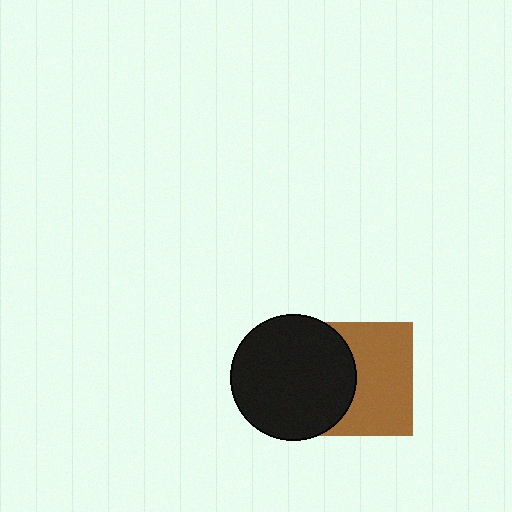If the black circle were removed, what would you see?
You would see the complete brown square.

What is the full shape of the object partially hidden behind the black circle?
The partially hidden object is a brown square.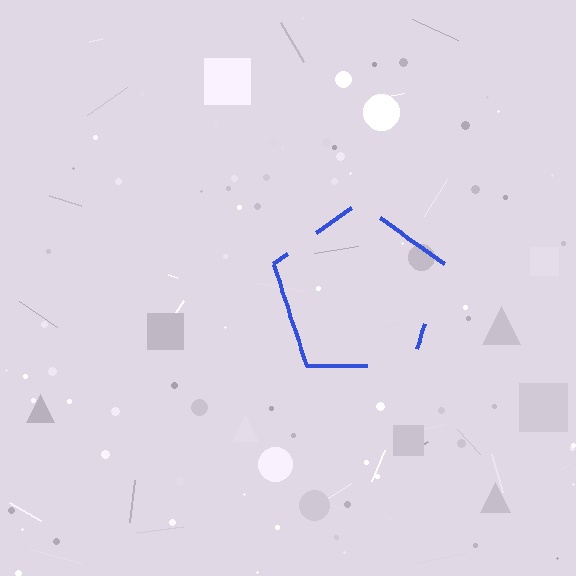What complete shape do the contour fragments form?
The contour fragments form a pentagon.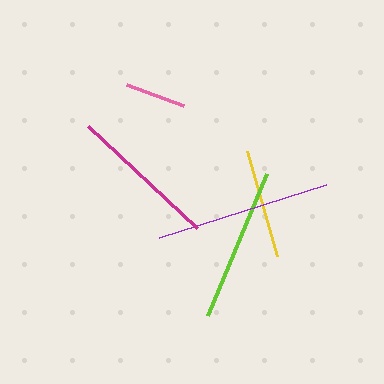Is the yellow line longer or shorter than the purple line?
The purple line is longer than the yellow line.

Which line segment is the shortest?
The pink line is the shortest at approximately 60 pixels.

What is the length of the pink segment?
The pink segment is approximately 60 pixels long.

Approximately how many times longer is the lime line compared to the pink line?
The lime line is approximately 2.6 times the length of the pink line.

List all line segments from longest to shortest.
From longest to shortest: purple, lime, magenta, yellow, pink.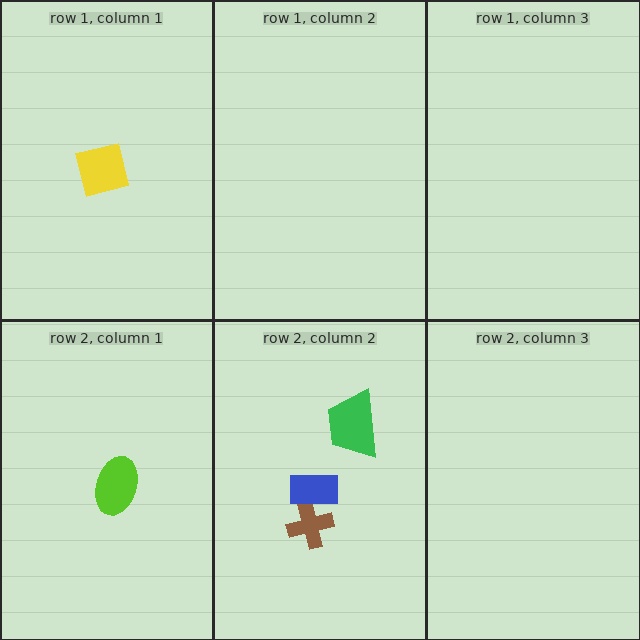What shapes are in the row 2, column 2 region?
The brown cross, the green trapezoid, the blue rectangle.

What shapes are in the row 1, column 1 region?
The yellow square.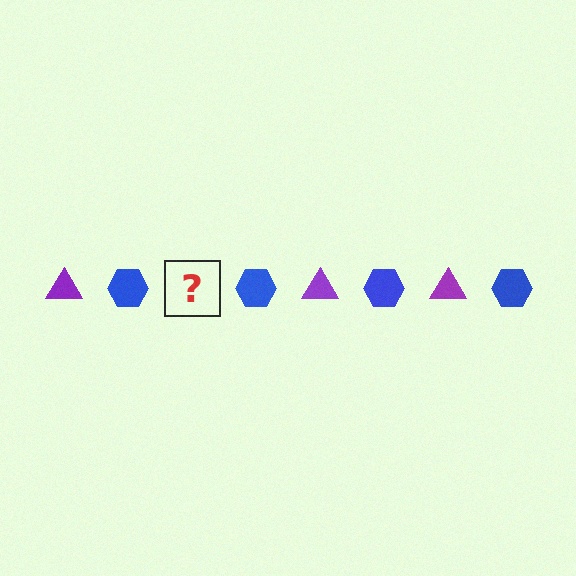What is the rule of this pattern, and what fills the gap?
The rule is that the pattern alternates between purple triangle and blue hexagon. The gap should be filled with a purple triangle.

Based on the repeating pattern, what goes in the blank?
The blank should be a purple triangle.